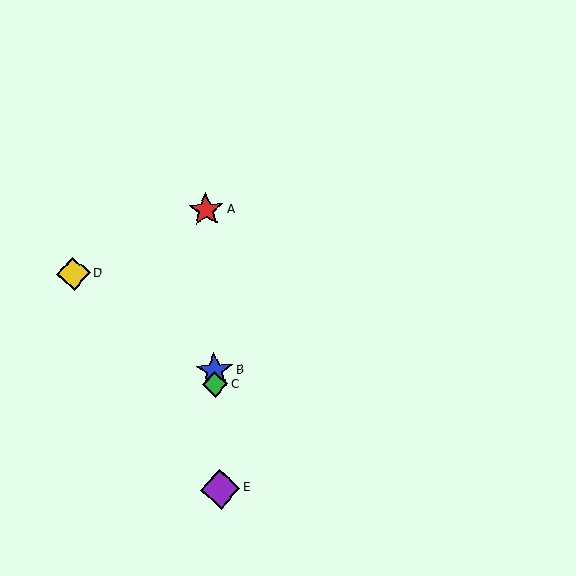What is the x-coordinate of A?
Object A is at x≈206.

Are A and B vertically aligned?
Yes, both are at x≈206.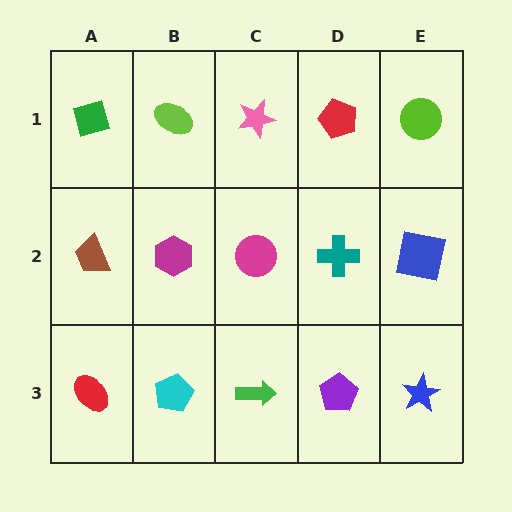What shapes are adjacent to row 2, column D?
A red pentagon (row 1, column D), a purple pentagon (row 3, column D), a magenta circle (row 2, column C), a blue square (row 2, column E).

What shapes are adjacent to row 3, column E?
A blue square (row 2, column E), a purple pentagon (row 3, column D).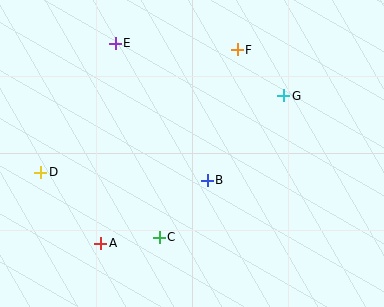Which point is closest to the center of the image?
Point B at (207, 180) is closest to the center.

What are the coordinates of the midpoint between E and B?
The midpoint between E and B is at (161, 112).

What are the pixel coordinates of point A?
Point A is at (101, 243).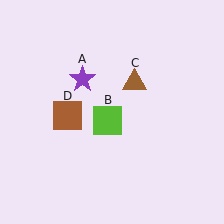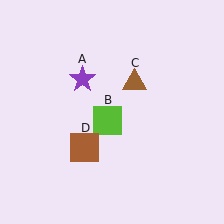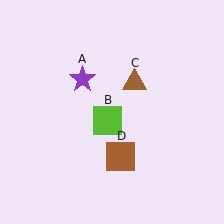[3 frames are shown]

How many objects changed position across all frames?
1 object changed position: brown square (object D).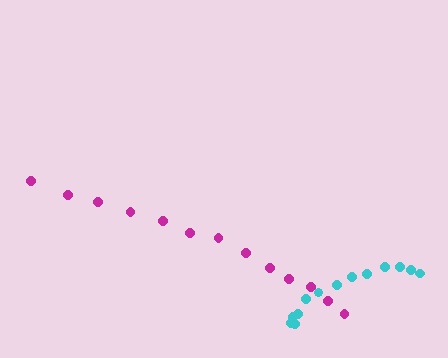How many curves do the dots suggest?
There are 2 distinct paths.